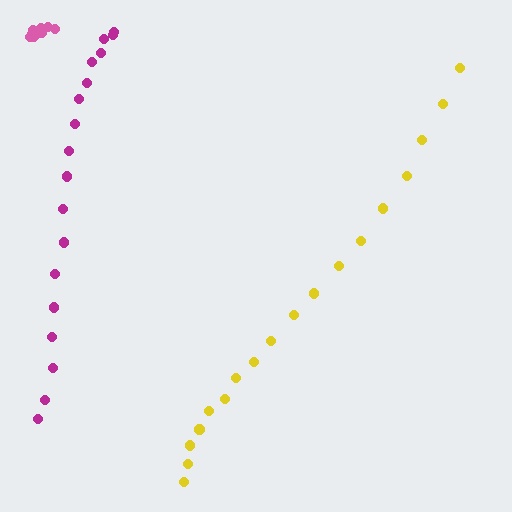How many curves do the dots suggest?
There are 3 distinct paths.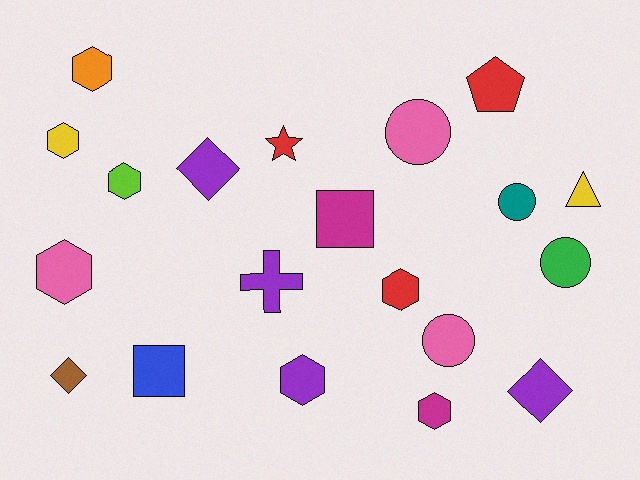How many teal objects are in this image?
There is 1 teal object.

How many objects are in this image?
There are 20 objects.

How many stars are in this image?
There is 1 star.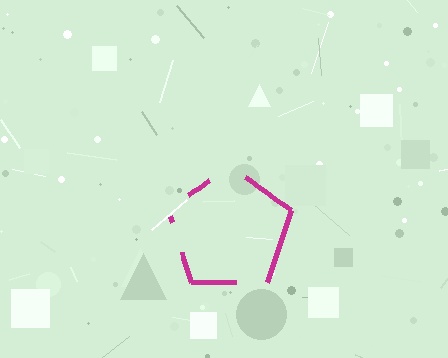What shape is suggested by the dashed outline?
The dashed outline suggests a pentagon.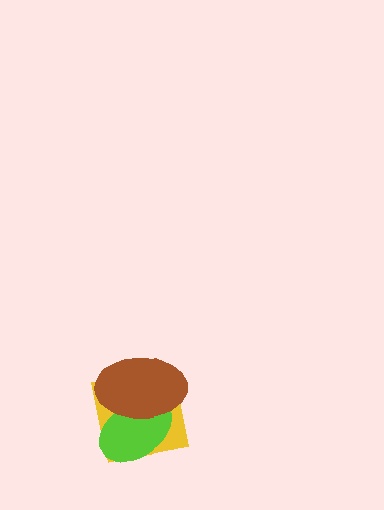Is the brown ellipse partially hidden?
No, no other shape covers it.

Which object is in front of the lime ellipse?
The brown ellipse is in front of the lime ellipse.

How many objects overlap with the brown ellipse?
2 objects overlap with the brown ellipse.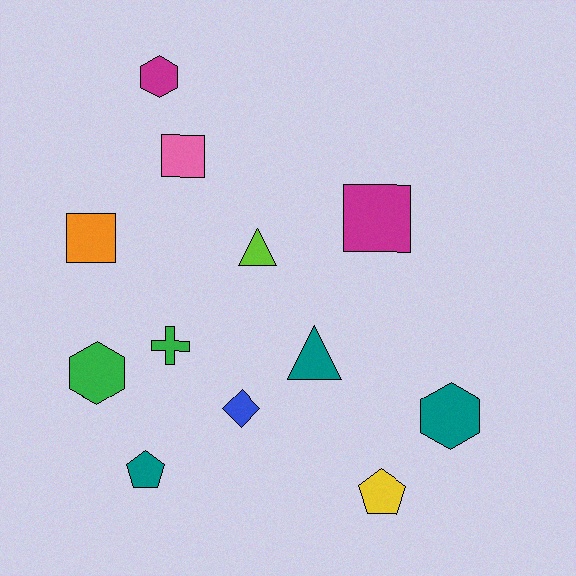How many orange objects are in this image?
There is 1 orange object.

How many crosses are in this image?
There is 1 cross.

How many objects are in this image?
There are 12 objects.